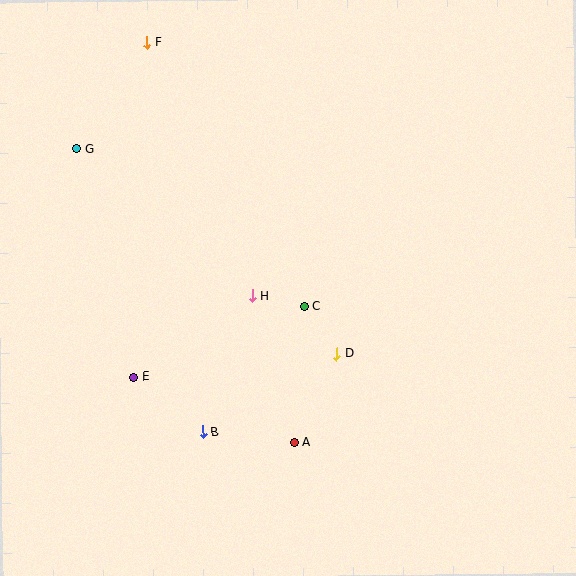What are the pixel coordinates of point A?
Point A is at (294, 442).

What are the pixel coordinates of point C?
Point C is at (304, 306).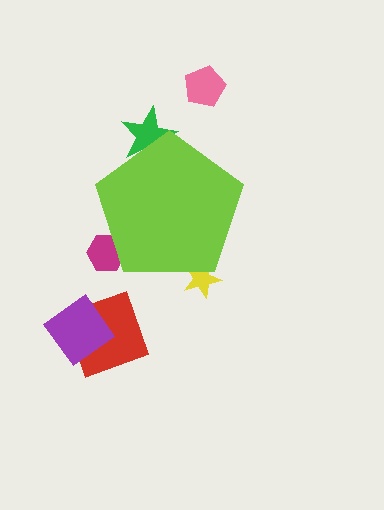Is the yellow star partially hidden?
Yes, the yellow star is partially hidden behind the lime pentagon.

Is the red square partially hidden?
No, the red square is fully visible.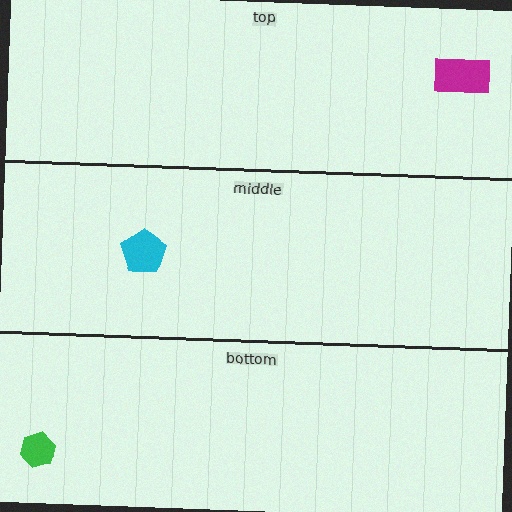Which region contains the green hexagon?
The bottom region.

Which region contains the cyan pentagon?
The middle region.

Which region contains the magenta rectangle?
The top region.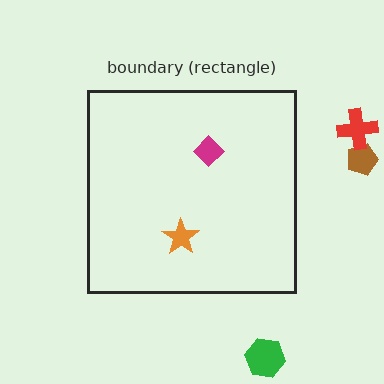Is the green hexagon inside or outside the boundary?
Outside.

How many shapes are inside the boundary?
2 inside, 3 outside.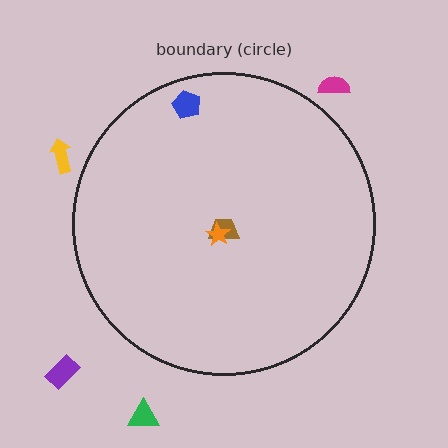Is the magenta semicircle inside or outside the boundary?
Outside.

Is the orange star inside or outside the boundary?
Inside.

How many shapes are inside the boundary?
3 inside, 4 outside.